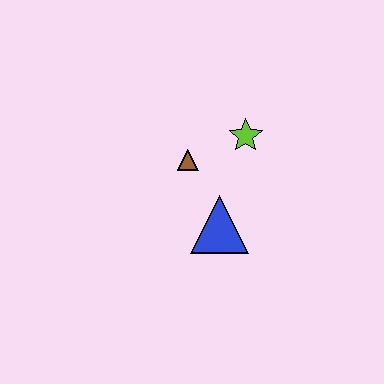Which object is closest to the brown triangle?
The lime star is closest to the brown triangle.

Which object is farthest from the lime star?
The blue triangle is farthest from the lime star.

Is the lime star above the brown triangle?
Yes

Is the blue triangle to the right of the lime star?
No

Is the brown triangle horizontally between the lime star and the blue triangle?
No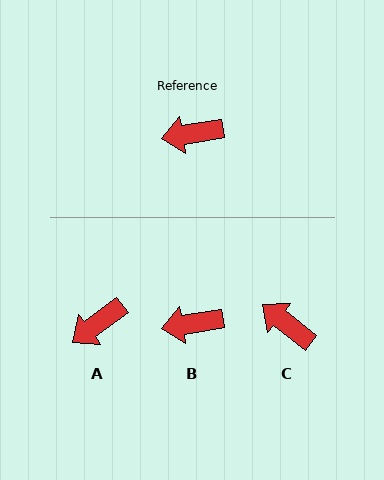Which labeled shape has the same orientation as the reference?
B.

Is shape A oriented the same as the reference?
No, it is off by about 27 degrees.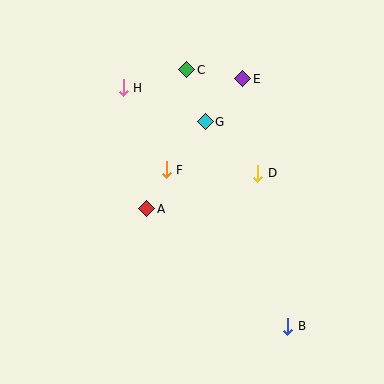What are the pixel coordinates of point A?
Point A is at (147, 209).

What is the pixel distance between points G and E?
The distance between G and E is 57 pixels.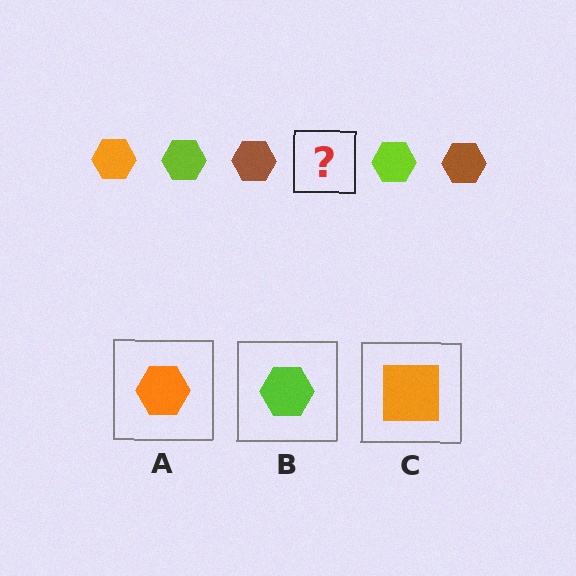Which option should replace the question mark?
Option A.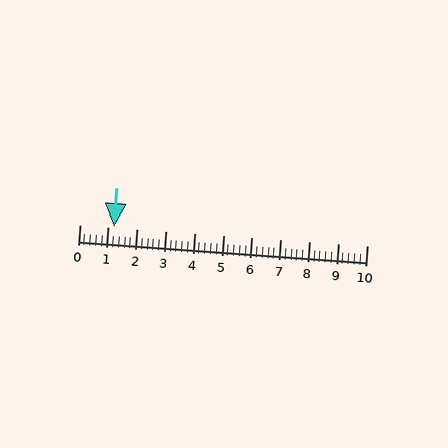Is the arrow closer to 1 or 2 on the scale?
The arrow is closer to 1.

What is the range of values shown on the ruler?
The ruler shows values from 0 to 10.